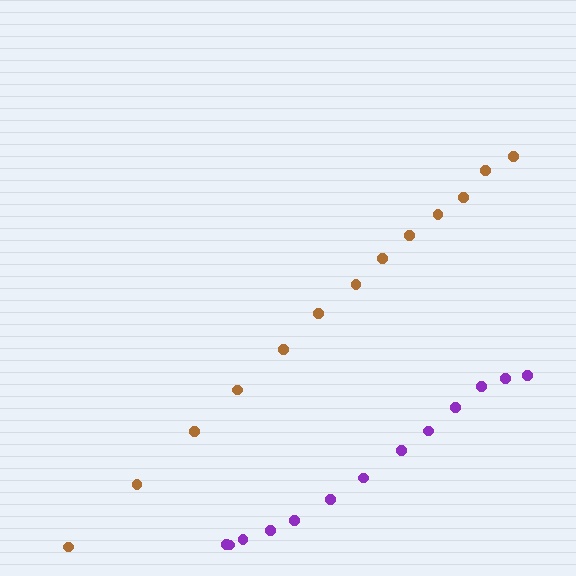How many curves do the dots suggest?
There are 2 distinct paths.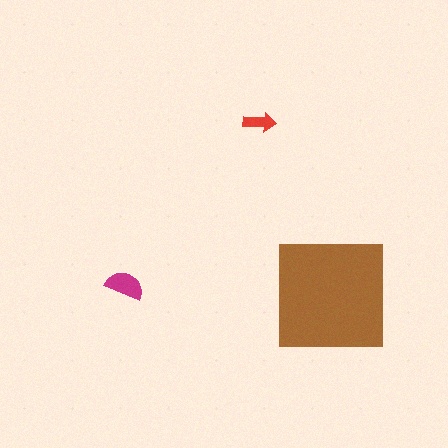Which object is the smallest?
The red arrow.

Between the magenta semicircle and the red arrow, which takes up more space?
The magenta semicircle.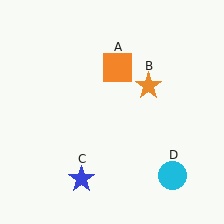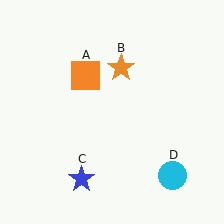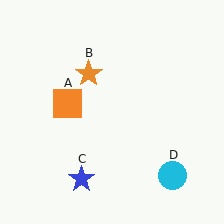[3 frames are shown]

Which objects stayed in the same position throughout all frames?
Blue star (object C) and cyan circle (object D) remained stationary.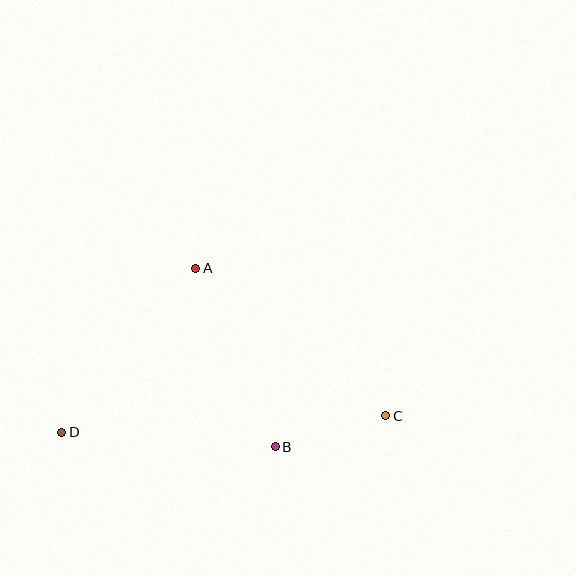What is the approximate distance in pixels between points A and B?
The distance between A and B is approximately 195 pixels.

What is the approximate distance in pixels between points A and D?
The distance between A and D is approximately 212 pixels.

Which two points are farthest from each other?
Points C and D are farthest from each other.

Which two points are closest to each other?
Points B and C are closest to each other.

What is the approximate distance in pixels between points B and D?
The distance between B and D is approximately 214 pixels.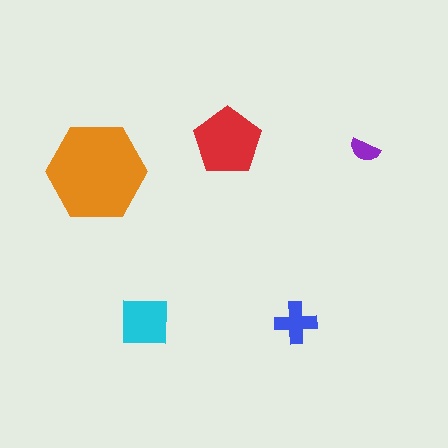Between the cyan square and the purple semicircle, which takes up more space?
The cyan square.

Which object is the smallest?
The purple semicircle.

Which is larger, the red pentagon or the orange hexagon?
The orange hexagon.